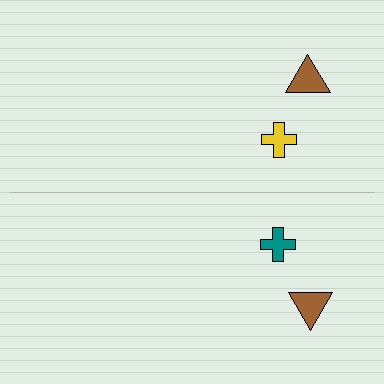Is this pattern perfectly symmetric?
No, the pattern is not perfectly symmetric. The teal cross on the bottom side breaks the symmetry — its mirror counterpart is yellow.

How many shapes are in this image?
There are 4 shapes in this image.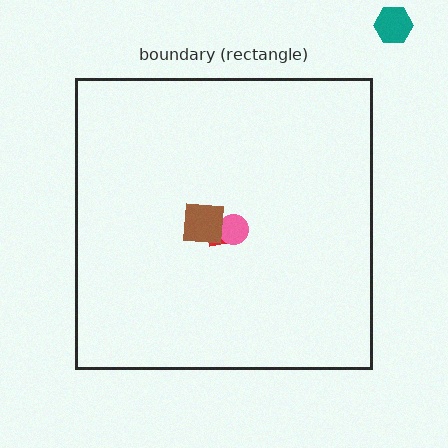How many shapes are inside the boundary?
3 inside, 1 outside.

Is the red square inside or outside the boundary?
Inside.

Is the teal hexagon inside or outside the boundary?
Outside.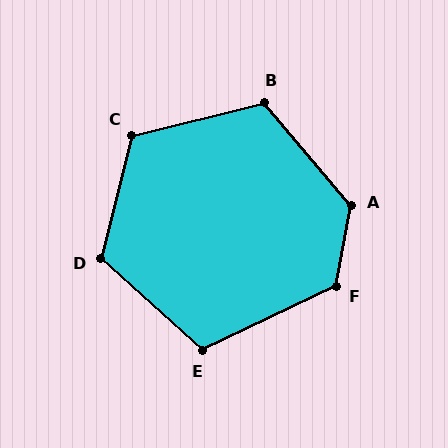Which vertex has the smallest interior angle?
E, at approximately 112 degrees.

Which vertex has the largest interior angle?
A, at approximately 130 degrees.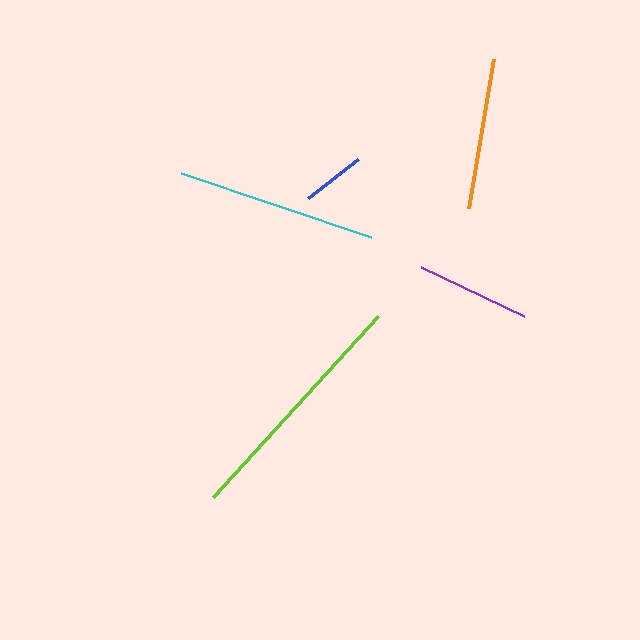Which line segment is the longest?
The lime line is the longest at approximately 245 pixels.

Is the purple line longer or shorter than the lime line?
The lime line is longer than the purple line.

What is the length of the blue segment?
The blue segment is approximately 63 pixels long.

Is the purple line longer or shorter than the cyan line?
The cyan line is longer than the purple line.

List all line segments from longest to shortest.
From longest to shortest: lime, cyan, orange, purple, blue.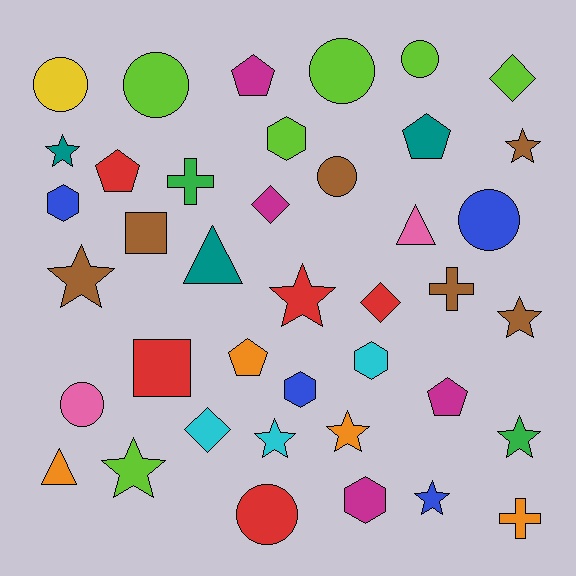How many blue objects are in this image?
There are 4 blue objects.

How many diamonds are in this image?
There are 4 diamonds.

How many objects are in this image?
There are 40 objects.